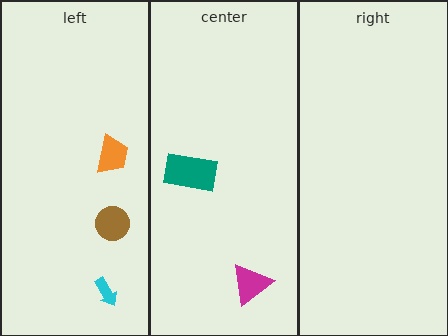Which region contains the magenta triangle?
The center region.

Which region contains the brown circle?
The left region.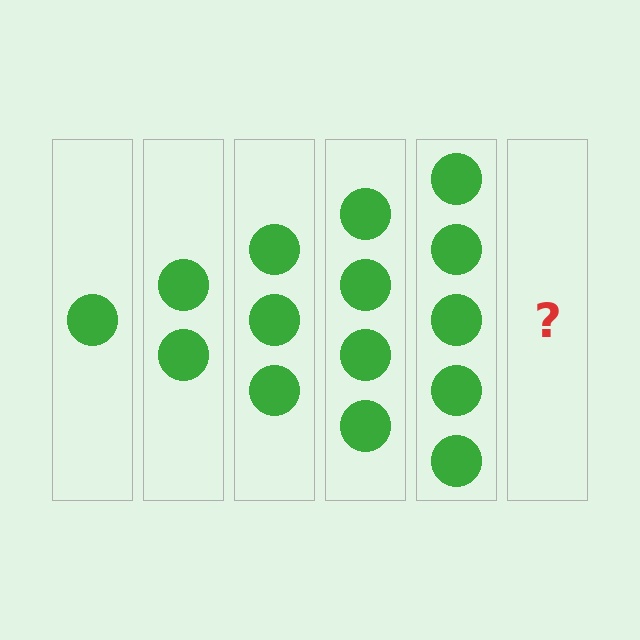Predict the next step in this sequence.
The next step is 6 circles.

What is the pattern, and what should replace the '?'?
The pattern is that each step adds one more circle. The '?' should be 6 circles.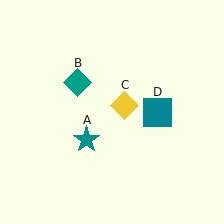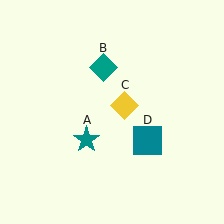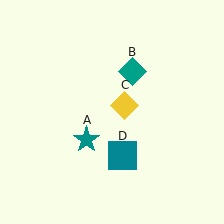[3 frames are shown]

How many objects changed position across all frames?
2 objects changed position: teal diamond (object B), teal square (object D).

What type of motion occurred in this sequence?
The teal diamond (object B), teal square (object D) rotated clockwise around the center of the scene.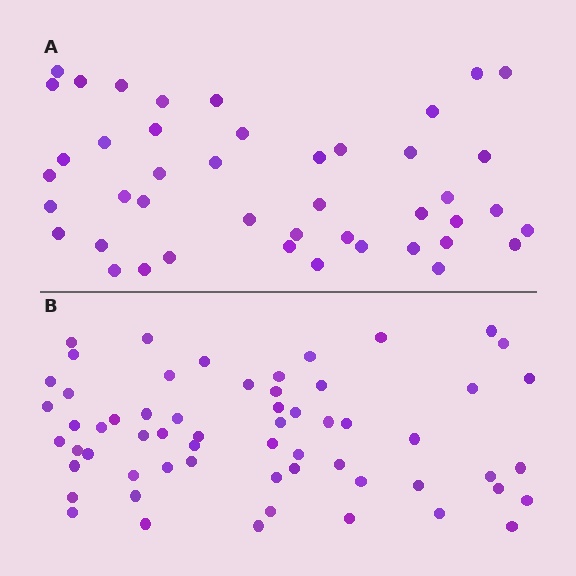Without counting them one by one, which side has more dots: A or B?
Region B (the bottom region) has more dots.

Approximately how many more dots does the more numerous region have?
Region B has approximately 15 more dots than region A.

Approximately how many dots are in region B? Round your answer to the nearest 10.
About 60 dots.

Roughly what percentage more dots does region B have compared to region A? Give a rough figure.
About 35% more.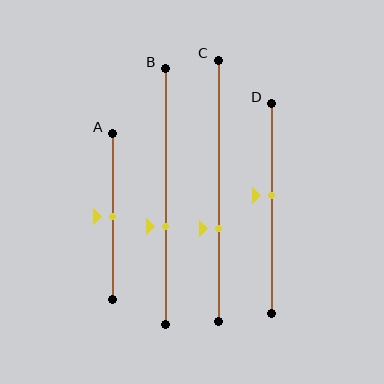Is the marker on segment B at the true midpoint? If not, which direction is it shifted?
No, the marker on segment B is shifted downward by about 12% of the segment length.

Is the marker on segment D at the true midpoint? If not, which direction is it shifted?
No, the marker on segment D is shifted upward by about 6% of the segment length.